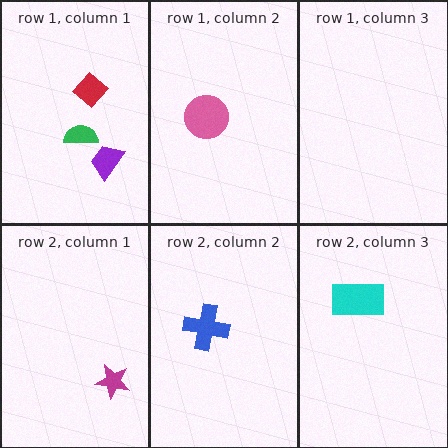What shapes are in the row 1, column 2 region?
The pink circle.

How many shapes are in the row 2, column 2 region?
1.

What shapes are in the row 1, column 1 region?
The purple trapezoid, the red diamond, the green semicircle.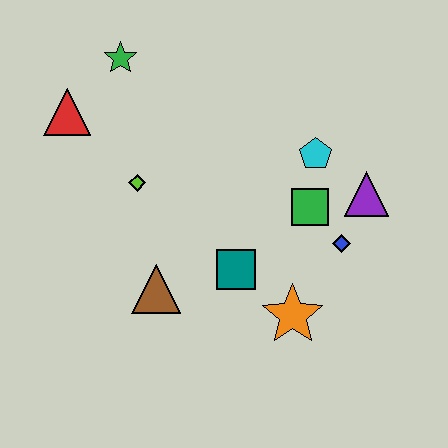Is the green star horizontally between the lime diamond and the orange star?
No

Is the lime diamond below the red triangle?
Yes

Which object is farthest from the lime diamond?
The purple triangle is farthest from the lime diamond.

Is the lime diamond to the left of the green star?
No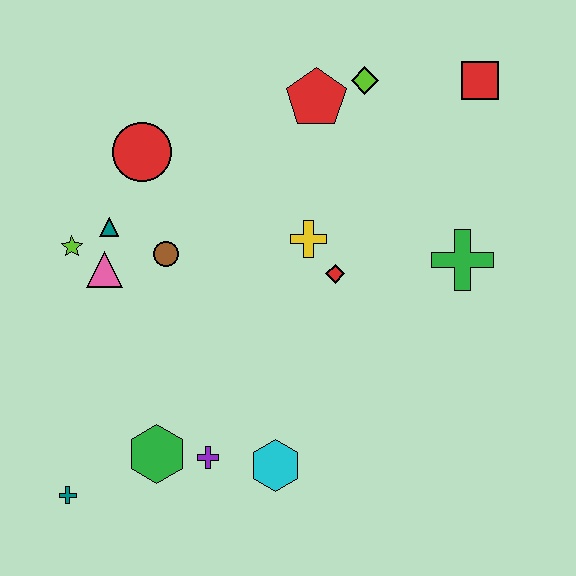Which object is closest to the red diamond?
The yellow cross is closest to the red diamond.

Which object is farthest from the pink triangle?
The red square is farthest from the pink triangle.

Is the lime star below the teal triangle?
Yes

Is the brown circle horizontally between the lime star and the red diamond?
Yes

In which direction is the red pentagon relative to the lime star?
The red pentagon is to the right of the lime star.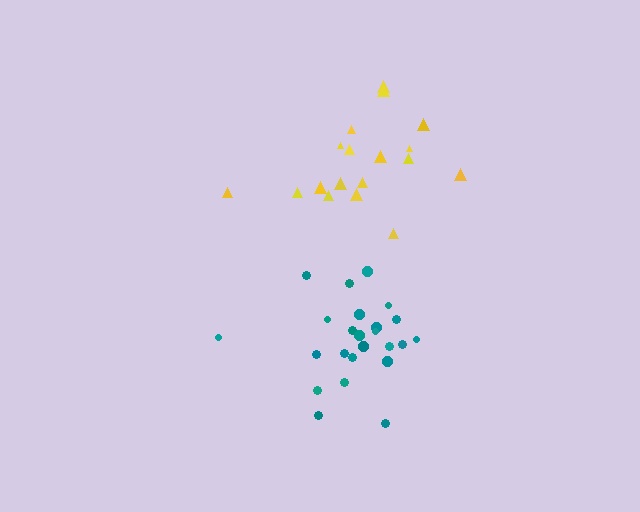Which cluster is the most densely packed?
Teal.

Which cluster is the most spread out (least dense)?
Yellow.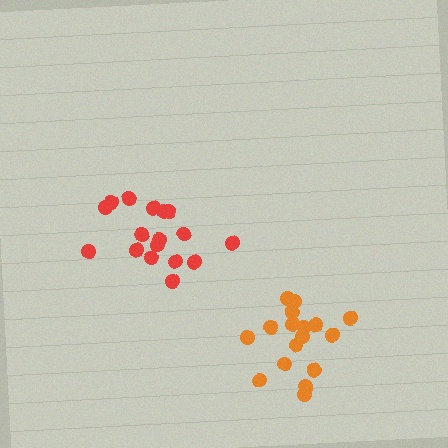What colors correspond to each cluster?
The clusters are colored: orange, red.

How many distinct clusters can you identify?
There are 2 distinct clusters.